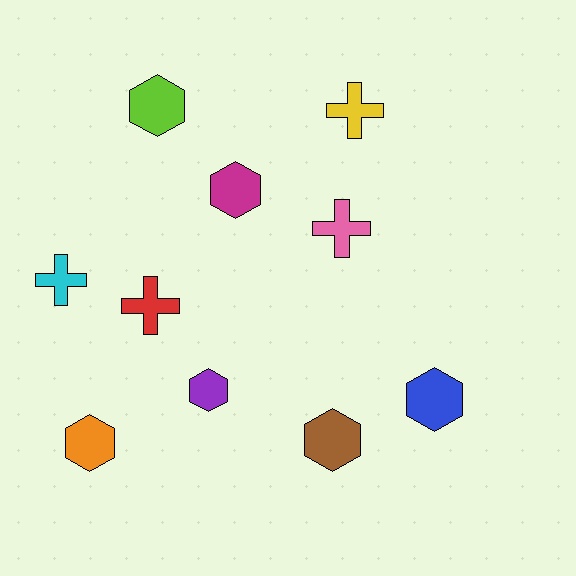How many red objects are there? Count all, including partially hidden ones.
There is 1 red object.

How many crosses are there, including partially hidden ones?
There are 4 crosses.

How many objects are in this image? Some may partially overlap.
There are 10 objects.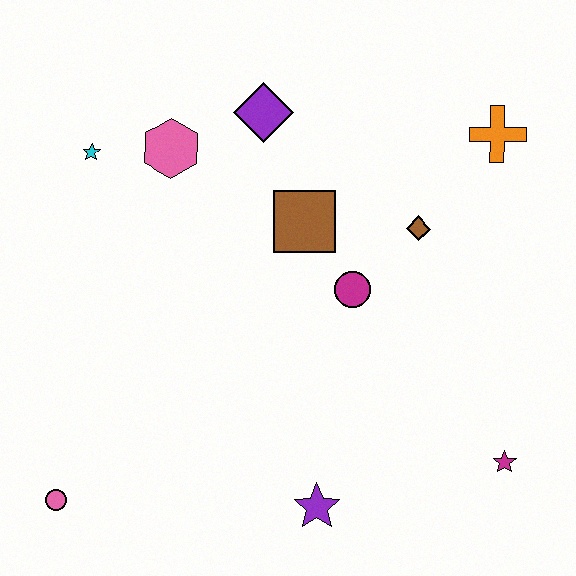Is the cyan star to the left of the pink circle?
No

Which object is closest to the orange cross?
The brown diamond is closest to the orange cross.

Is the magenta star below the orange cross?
Yes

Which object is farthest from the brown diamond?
The pink circle is farthest from the brown diamond.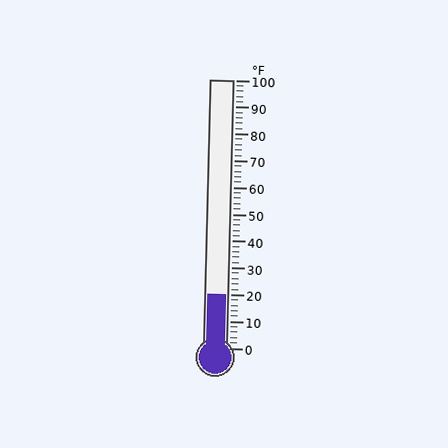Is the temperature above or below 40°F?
The temperature is below 40°F.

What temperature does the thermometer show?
The thermometer shows approximately 20°F.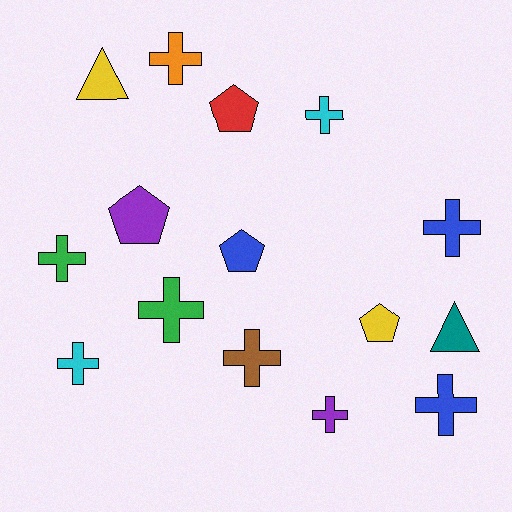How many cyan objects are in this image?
There are 2 cyan objects.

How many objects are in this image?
There are 15 objects.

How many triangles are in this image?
There are 2 triangles.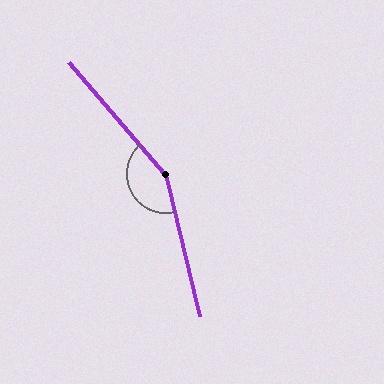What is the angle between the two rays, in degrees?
Approximately 153 degrees.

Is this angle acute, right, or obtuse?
It is obtuse.